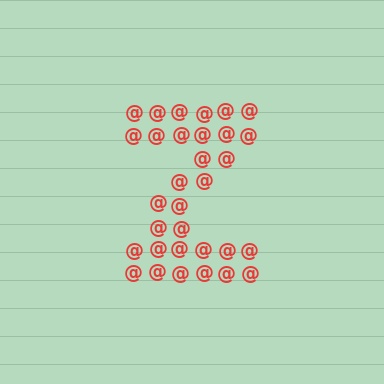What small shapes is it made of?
It is made of small at signs.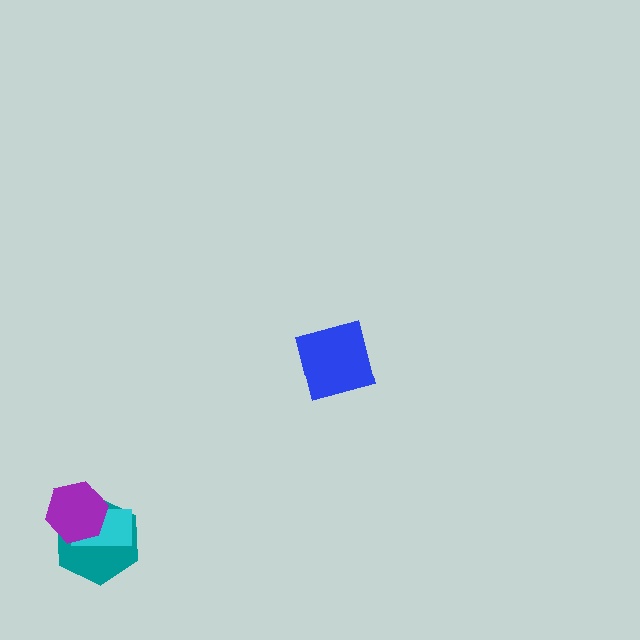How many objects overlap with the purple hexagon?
2 objects overlap with the purple hexagon.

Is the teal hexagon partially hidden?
Yes, it is partially covered by another shape.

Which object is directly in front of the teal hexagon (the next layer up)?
The cyan rectangle is directly in front of the teal hexagon.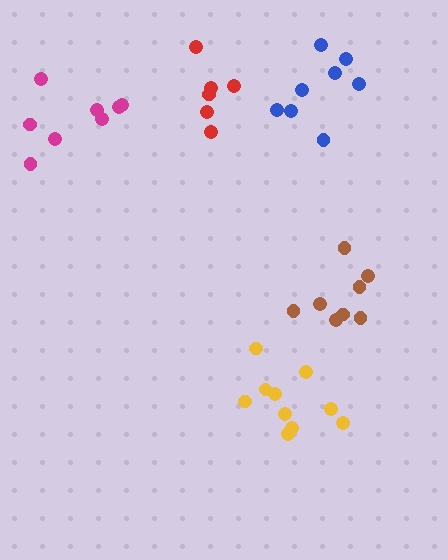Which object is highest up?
The blue cluster is topmost.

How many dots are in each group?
Group 1: 6 dots, Group 2: 8 dots, Group 3: 10 dots, Group 4: 8 dots, Group 5: 8 dots (40 total).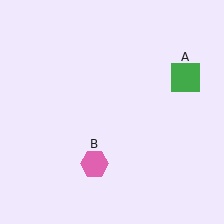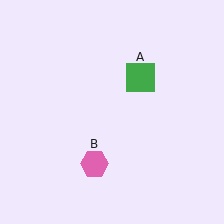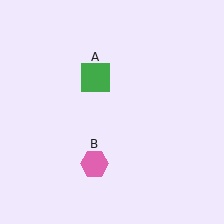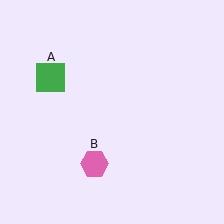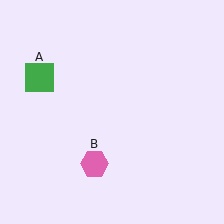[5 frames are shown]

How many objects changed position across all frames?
1 object changed position: green square (object A).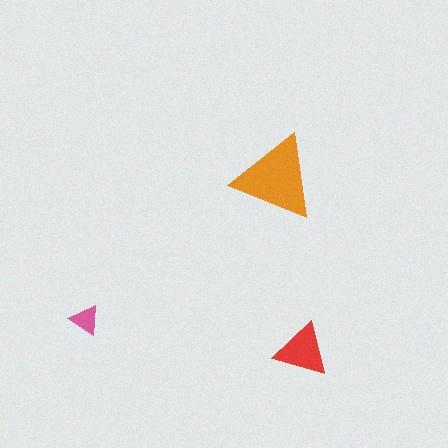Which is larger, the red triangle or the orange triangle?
The orange one.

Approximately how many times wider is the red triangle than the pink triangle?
About 2 times wider.